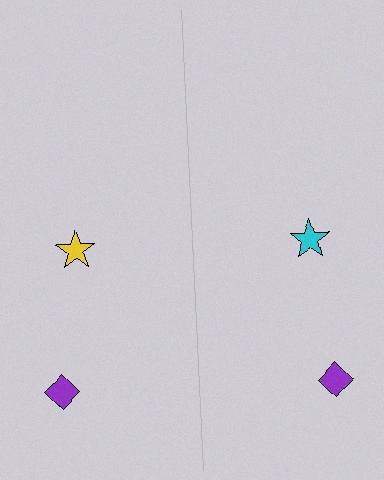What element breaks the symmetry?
The cyan star on the right side breaks the symmetry — its mirror counterpart is yellow.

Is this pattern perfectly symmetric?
No, the pattern is not perfectly symmetric. The cyan star on the right side breaks the symmetry — its mirror counterpart is yellow.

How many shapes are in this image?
There are 4 shapes in this image.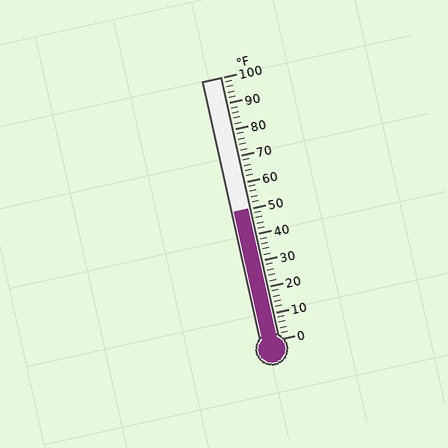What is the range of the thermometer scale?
The thermometer scale ranges from 0°F to 100°F.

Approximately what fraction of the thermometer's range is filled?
The thermometer is filled to approximately 50% of its range.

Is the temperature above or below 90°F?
The temperature is below 90°F.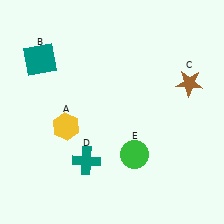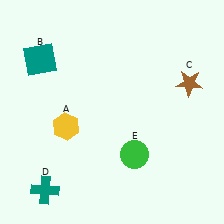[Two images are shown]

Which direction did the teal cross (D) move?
The teal cross (D) moved left.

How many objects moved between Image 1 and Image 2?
1 object moved between the two images.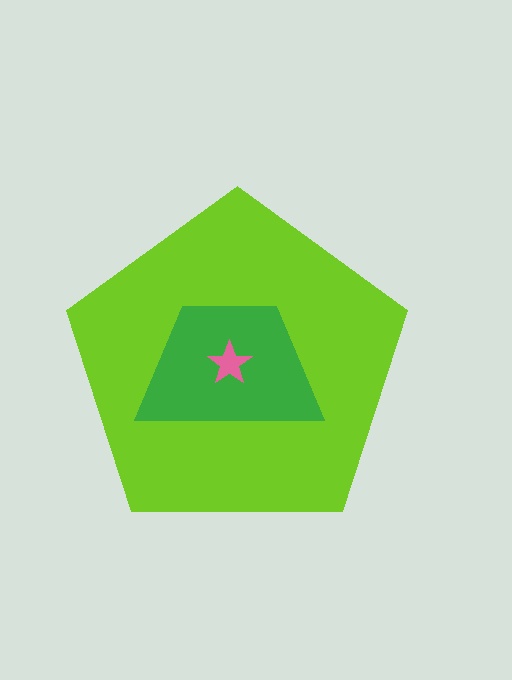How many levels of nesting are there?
3.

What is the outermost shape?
The lime pentagon.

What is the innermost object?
The pink star.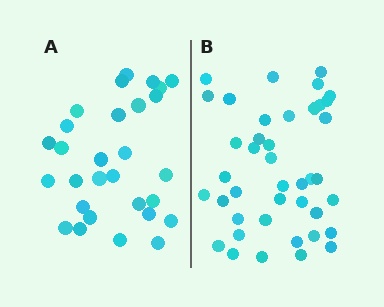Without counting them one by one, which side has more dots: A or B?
Region B (the right region) has more dots.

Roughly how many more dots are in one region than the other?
Region B has roughly 12 or so more dots than region A.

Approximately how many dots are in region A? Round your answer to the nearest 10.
About 30 dots. (The exact count is 29, which rounds to 30.)